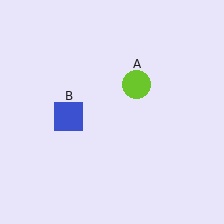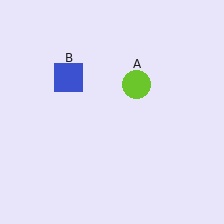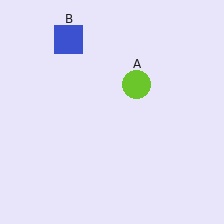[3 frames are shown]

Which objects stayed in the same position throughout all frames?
Lime circle (object A) remained stationary.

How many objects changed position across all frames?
1 object changed position: blue square (object B).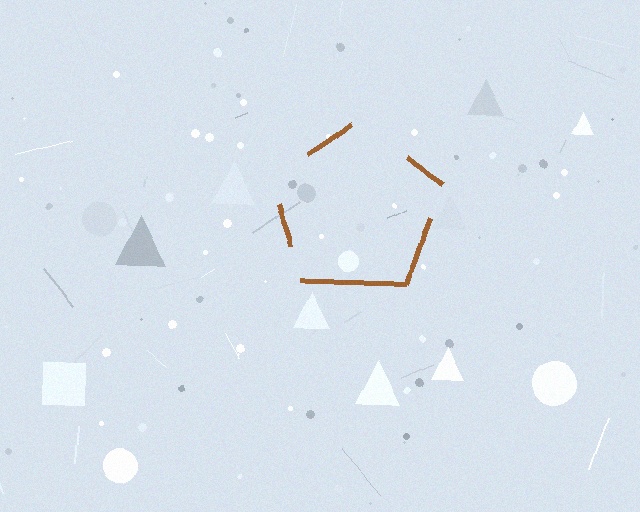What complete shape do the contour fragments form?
The contour fragments form a pentagon.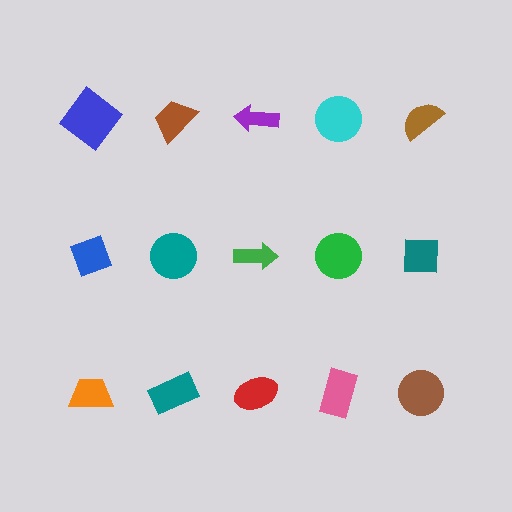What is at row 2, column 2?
A teal circle.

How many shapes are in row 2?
5 shapes.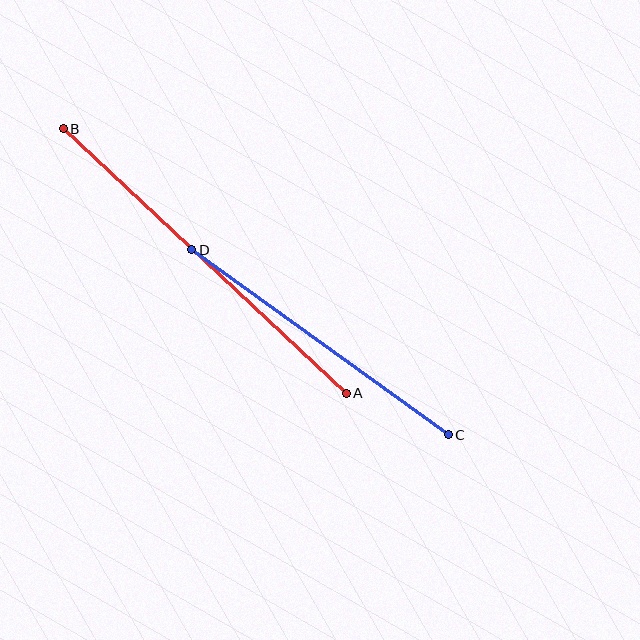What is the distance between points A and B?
The distance is approximately 387 pixels.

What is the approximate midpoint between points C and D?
The midpoint is at approximately (320, 342) pixels.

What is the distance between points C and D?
The distance is approximately 316 pixels.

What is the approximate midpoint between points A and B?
The midpoint is at approximately (205, 261) pixels.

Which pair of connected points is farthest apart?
Points A and B are farthest apart.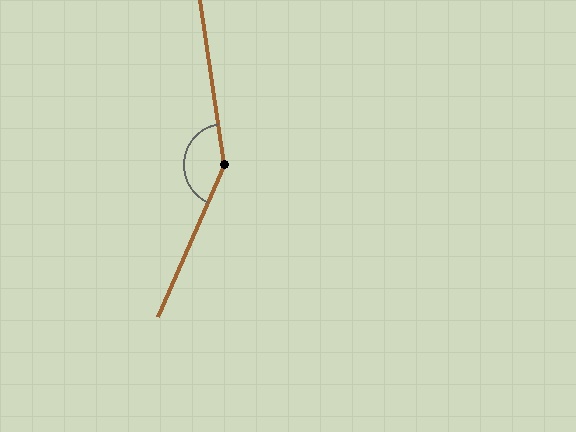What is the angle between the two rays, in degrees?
Approximately 148 degrees.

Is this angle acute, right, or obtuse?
It is obtuse.